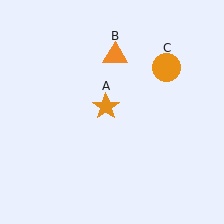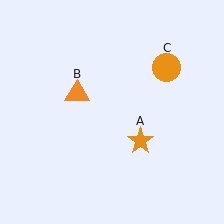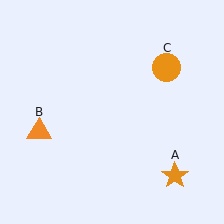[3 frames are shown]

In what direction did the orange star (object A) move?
The orange star (object A) moved down and to the right.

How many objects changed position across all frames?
2 objects changed position: orange star (object A), orange triangle (object B).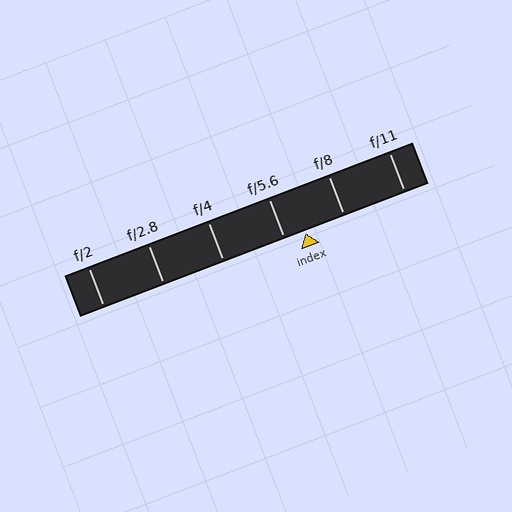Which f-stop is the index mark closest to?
The index mark is closest to f/5.6.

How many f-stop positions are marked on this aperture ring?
There are 6 f-stop positions marked.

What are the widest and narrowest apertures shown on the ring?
The widest aperture shown is f/2 and the narrowest is f/11.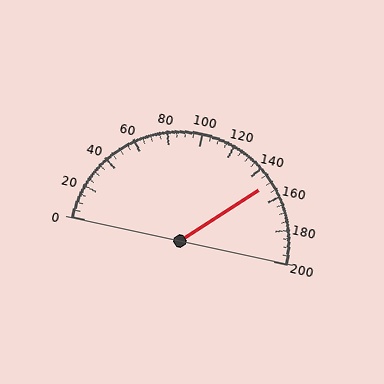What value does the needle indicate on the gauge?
The needle indicates approximately 150.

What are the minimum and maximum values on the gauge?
The gauge ranges from 0 to 200.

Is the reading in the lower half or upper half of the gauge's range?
The reading is in the upper half of the range (0 to 200).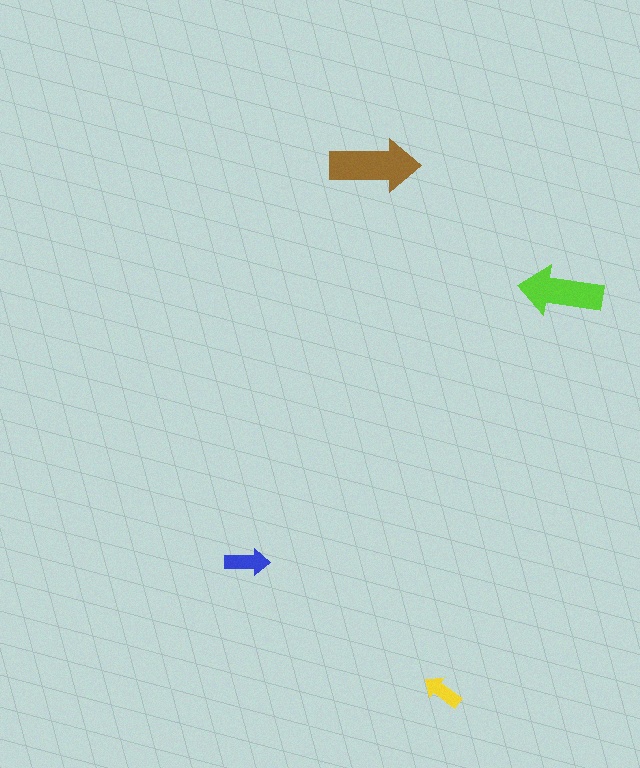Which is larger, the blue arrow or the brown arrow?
The brown one.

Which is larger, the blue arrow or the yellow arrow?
The blue one.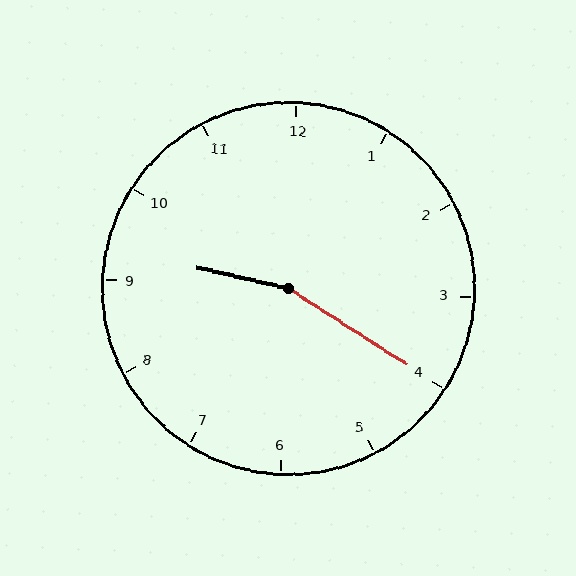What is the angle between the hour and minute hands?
Approximately 160 degrees.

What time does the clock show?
9:20.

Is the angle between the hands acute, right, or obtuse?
It is obtuse.